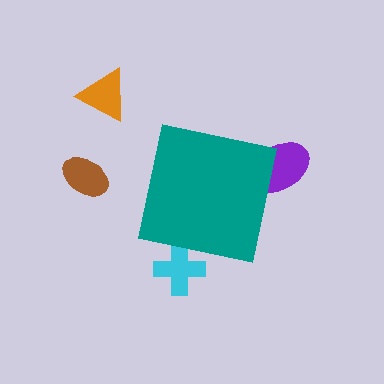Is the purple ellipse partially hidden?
Yes, the purple ellipse is partially hidden behind the teal square.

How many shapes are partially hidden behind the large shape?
2 shapes are partially hidden.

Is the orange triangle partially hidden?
No, the orange triangle is fully visible.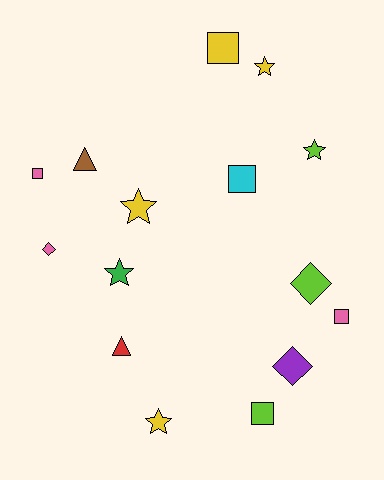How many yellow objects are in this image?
There are 4 yellow objects.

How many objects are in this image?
There are 15 objects.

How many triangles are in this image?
There are 2 triangles.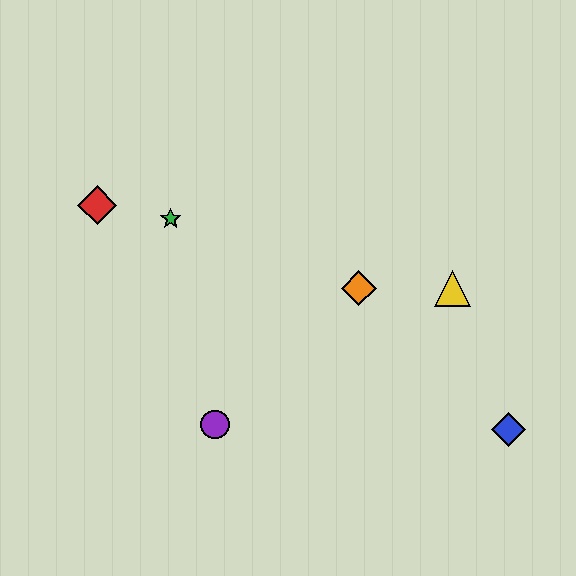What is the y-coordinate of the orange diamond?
The orange diamond is at y≈288.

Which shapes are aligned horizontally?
The yellow triangle, the orange diamond are aligned horizontally.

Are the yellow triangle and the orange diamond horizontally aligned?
Yes, both are at y≈288.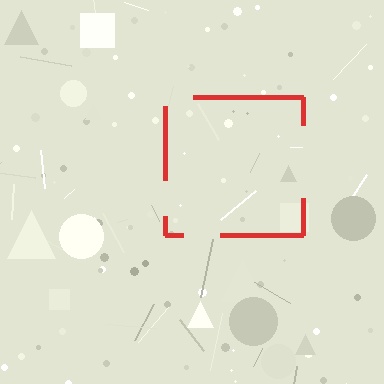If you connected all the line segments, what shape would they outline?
They would outline a square.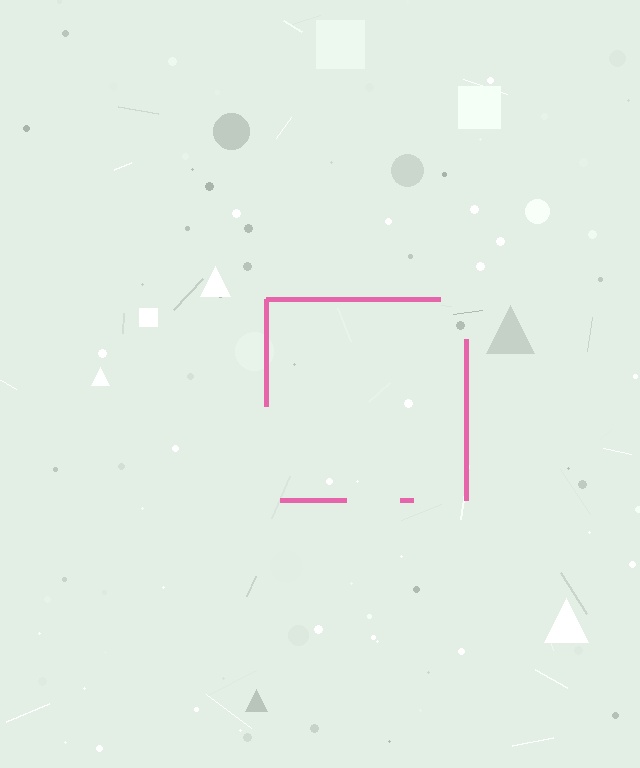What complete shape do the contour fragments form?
The contour fragments form a square.